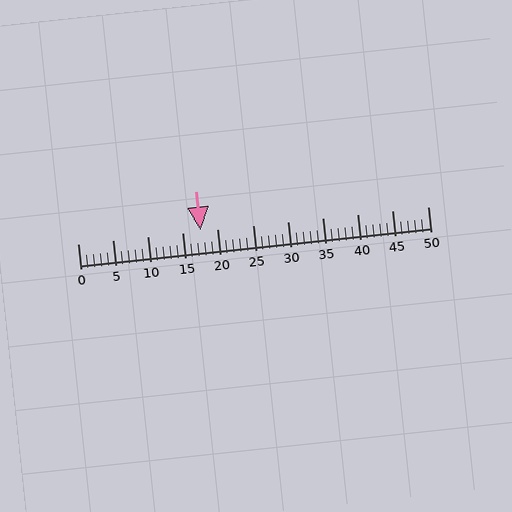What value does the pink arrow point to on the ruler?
The pink arrow points to approximately 18.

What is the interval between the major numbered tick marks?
The major tick marks are spaced 5 units apart.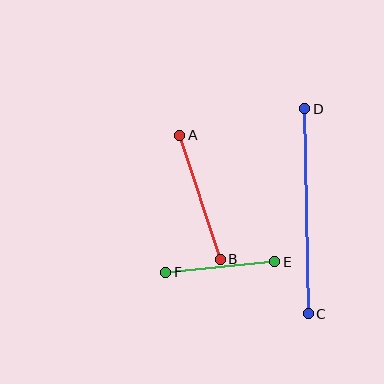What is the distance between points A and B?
The distance is approximately 131 pixels.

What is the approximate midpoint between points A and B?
The midpoint is at approximately (200, 197) pixels.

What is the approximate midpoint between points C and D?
The midpoint is at approximately (307, 211) pixels.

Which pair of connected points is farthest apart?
Points C and D are farthest apart.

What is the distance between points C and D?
The distance is approximately 205 pixels.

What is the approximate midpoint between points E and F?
The midpoint is at approximately (220, 267) pixels.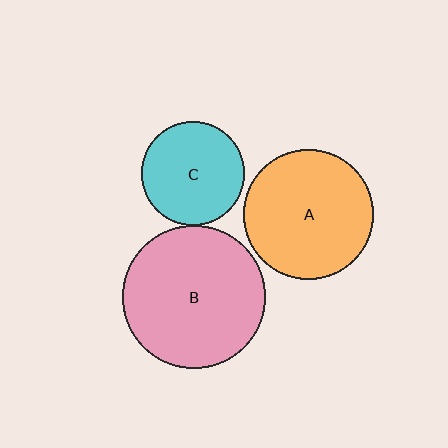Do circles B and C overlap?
Yes.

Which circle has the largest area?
Circle B (pink).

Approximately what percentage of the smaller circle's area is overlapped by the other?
Approximately 5%.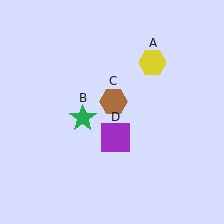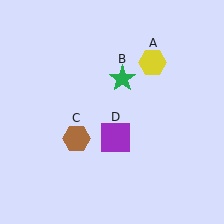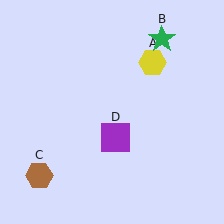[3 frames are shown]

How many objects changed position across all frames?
2 objects changed position: green star (object B), brown hexagon (object C).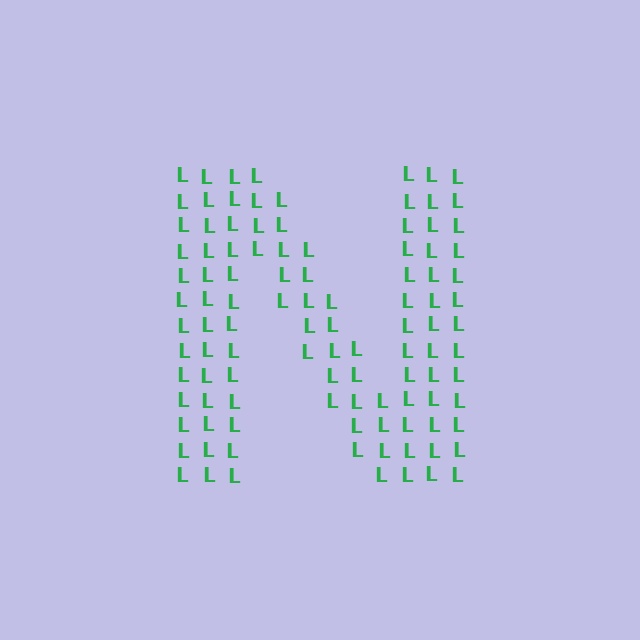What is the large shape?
The large shape is the letter N.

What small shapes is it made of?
It is made of small letter L's.